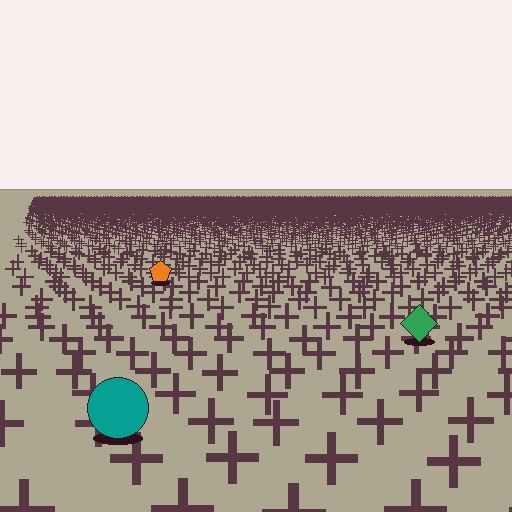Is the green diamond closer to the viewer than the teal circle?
No. The teal circle is closer — you can tell from the texture gradient: the ground texture is coarser near it.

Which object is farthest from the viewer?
The orange pentagon is farthest from the viewer. It appears smaller and the ground texture around it is denser.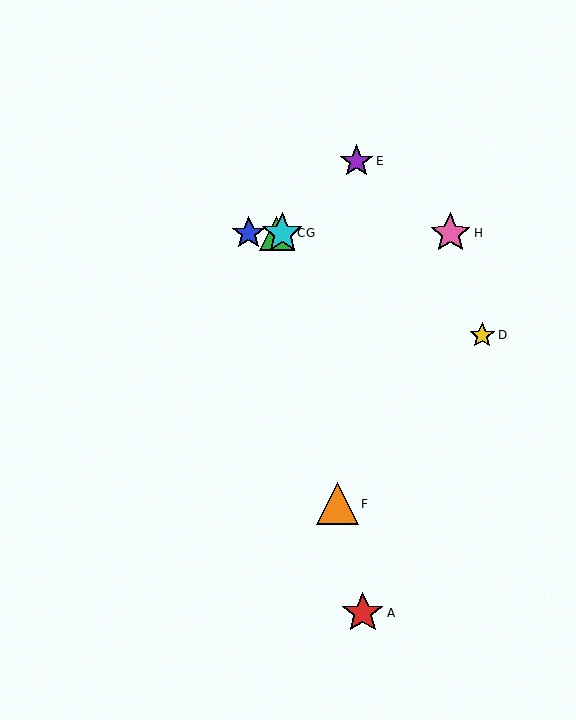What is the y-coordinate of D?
Object D is at y≈335.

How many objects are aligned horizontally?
4 objects (B, C, G, H) are aligned horizontally.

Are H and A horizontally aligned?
No, H is at y≈233 and A is at y≈613.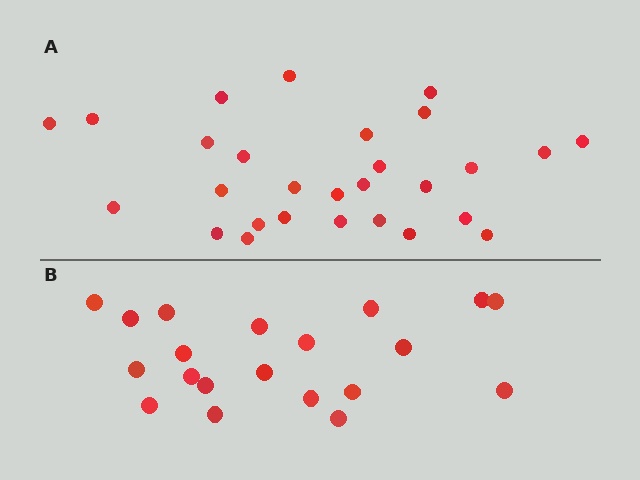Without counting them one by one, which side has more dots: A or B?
Region A (the top region) has more dots.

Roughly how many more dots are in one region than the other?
Region A has roughly 8 or so more dots than region B.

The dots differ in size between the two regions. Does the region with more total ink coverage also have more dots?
No. Region B has more total ink coverage because its dots are larger, but region A actually contains more individual dots. Total area can be misleading — the number of items is what matters here.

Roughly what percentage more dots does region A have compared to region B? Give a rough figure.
About 40% more.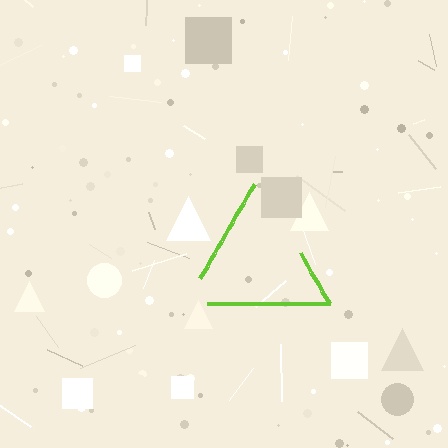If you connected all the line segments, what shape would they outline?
They would outline a triangle.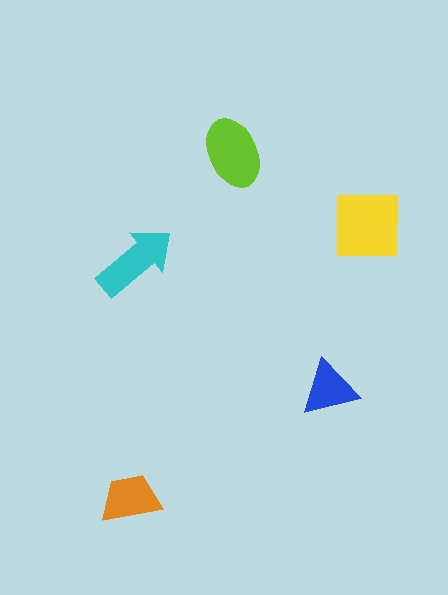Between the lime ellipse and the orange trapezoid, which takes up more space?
The lime ellipse.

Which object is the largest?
The yellow square.